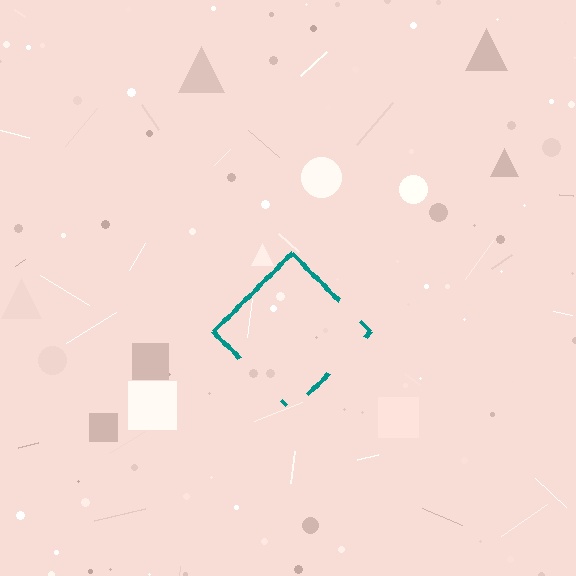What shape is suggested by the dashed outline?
The dashed outline suggests a diamond.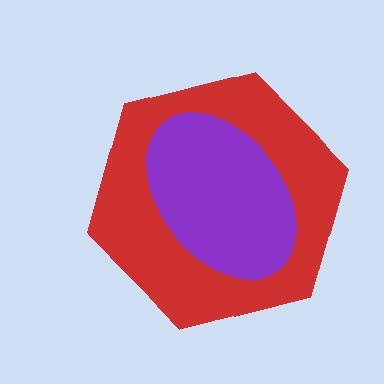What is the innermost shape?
The purple ellipse.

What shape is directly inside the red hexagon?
The purple ellipse.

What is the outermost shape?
The red hexagon.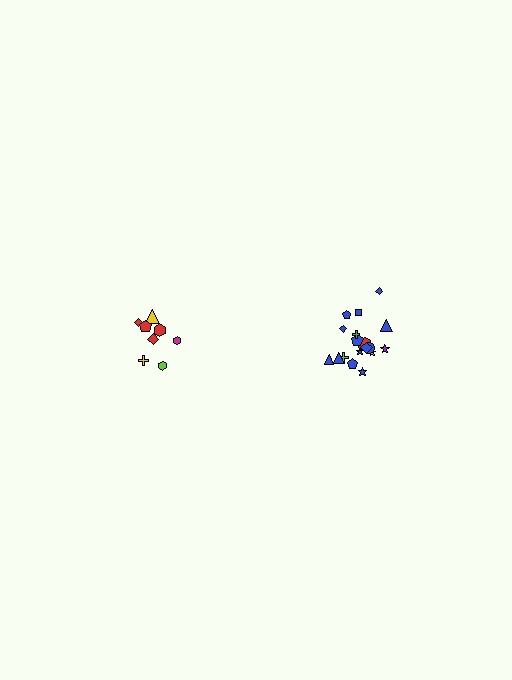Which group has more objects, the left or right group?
The right group.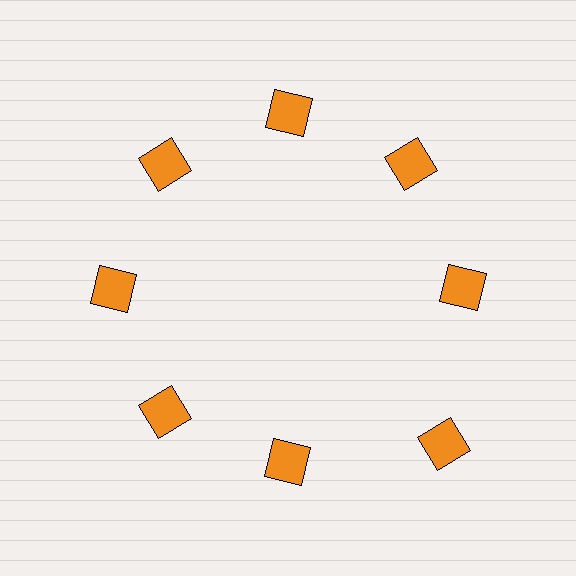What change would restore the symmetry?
The symmetry would be restored by moving it inward, back onto the ring so that all 8 squares sit at equal angles and equal distance from the center.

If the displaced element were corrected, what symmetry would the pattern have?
It would have 8-fold rotational symmetry — the pattern would map onto itself every 45 degrees.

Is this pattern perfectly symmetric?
No. The 8 orange squares are arranged in a ring, but one element near the 4 o'clock position is pushed outward from the center, breaking the 8-fold rotational symmetry.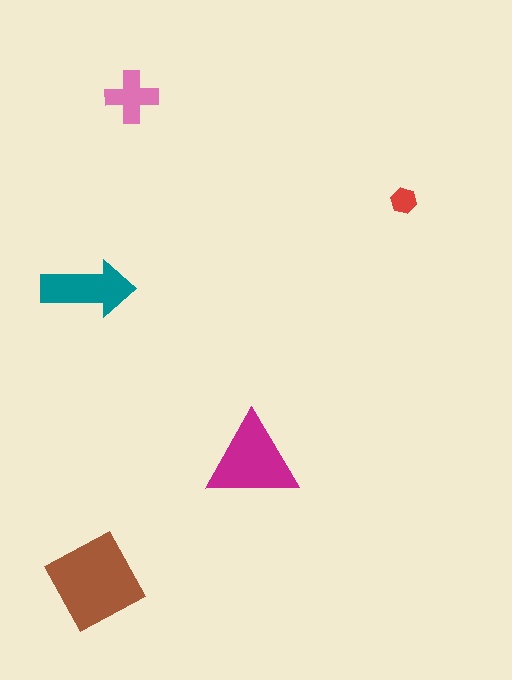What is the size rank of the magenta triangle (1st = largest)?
2nd.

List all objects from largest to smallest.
The brown diamond, the magenta triangle, the teal arrow, the pink cross, the red hexagon.